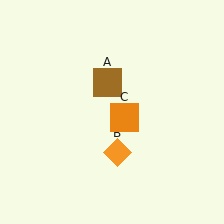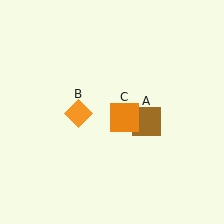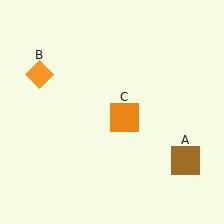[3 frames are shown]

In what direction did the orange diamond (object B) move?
The orange diamond (object B) moved up and to the left.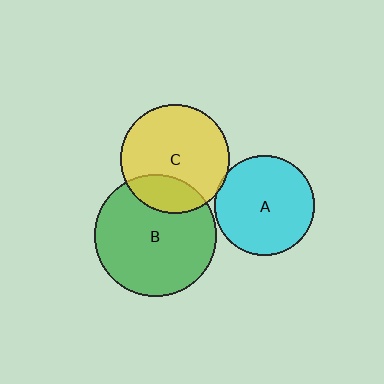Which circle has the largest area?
Circle B (green).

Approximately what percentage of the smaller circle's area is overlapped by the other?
Approximately 25%.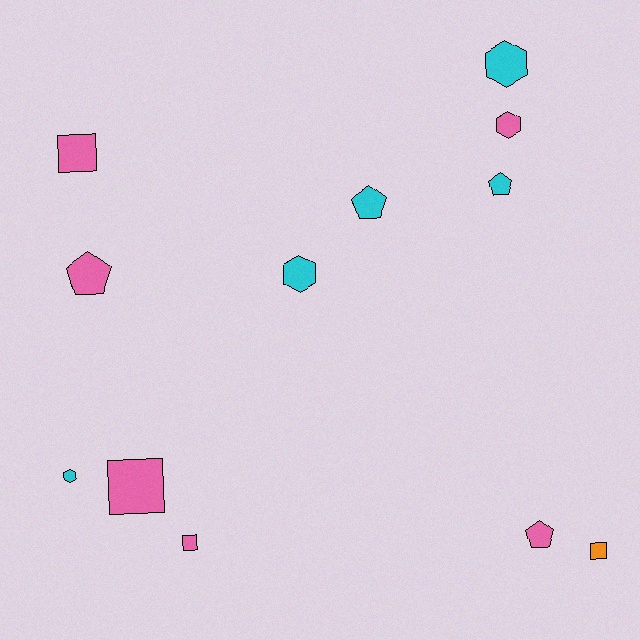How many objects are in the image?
There are 12 objects.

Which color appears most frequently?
Pink, with 6 objects.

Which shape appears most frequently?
Pentagon, with 4 objects.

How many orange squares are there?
There is 1 orange square.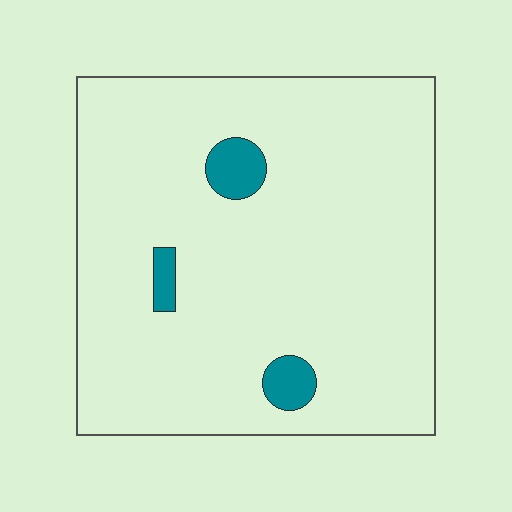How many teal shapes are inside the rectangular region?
3.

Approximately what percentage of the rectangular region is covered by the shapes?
Approximately 5%.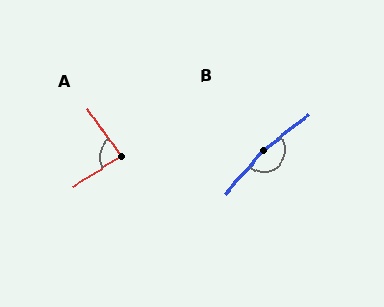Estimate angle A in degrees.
Approximately 87 degrees.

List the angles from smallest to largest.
A (87°), B (169°).